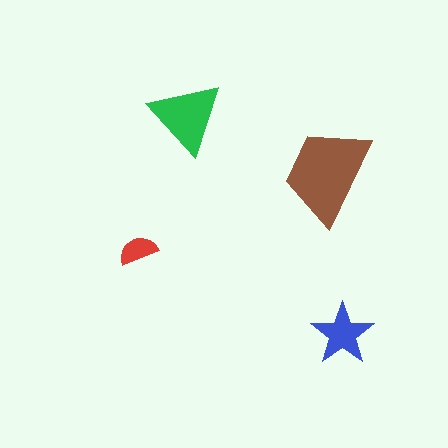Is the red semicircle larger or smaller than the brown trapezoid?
Smaller.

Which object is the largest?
The brown trapezoid.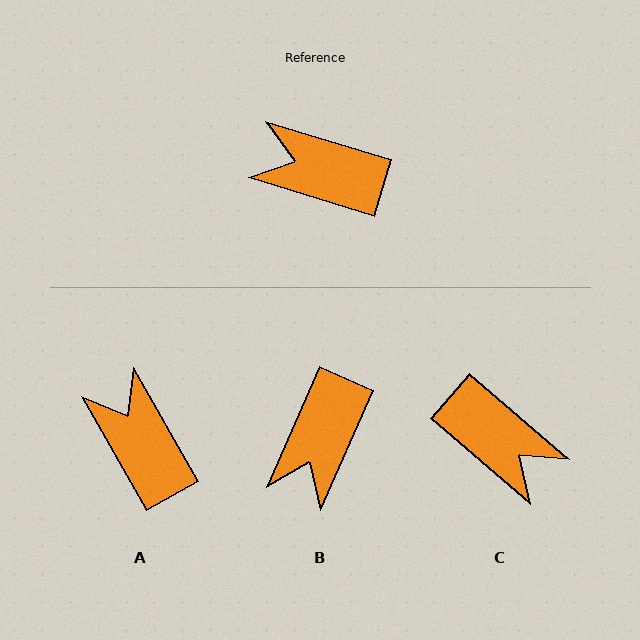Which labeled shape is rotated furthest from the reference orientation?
C, about 156 degrees away.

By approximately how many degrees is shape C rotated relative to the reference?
Approximately 156 degrees counter-clockwise.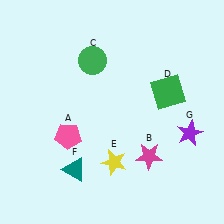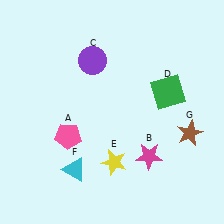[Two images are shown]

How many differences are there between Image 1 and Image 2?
There are 3 differences between the two images.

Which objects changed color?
C changed from green to purple. F changed from teal to cyan. G changed from purple to brown.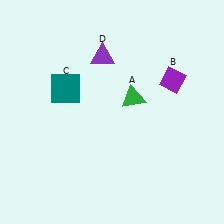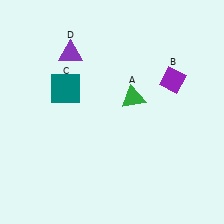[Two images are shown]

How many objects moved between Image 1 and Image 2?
1 object moved between the two images.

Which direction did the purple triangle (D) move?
The purple triangle (D) moved left.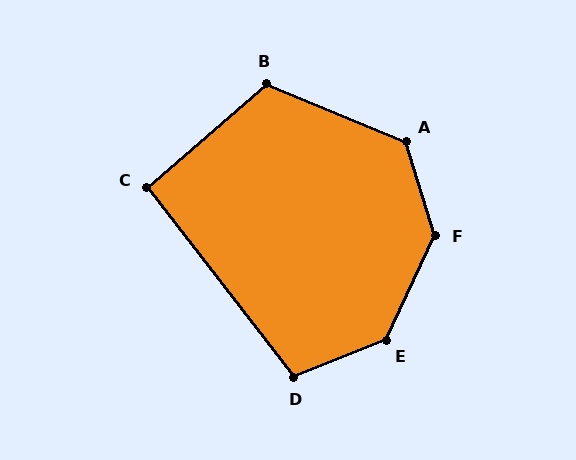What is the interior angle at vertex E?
Approximately 137 degrees (obtuse).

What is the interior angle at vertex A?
Approximately 130 degrees (obtuse).